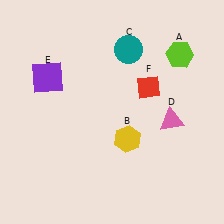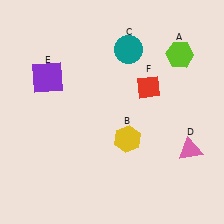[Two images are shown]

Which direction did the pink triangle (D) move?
The pink triangle (D) moved down.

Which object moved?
The pink triangle (D) moved down.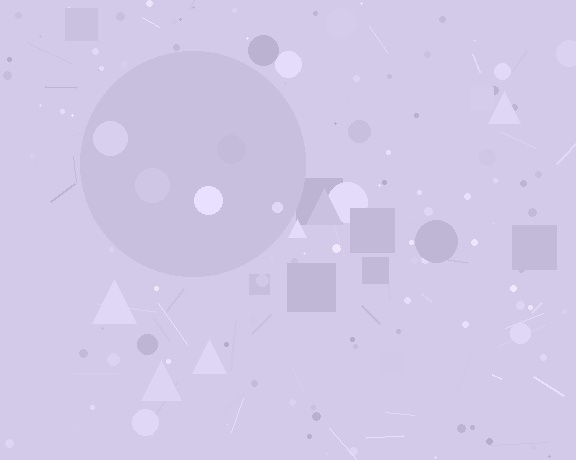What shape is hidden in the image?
A circle is hidden in the image.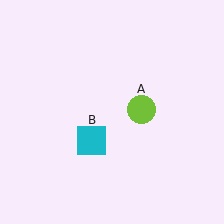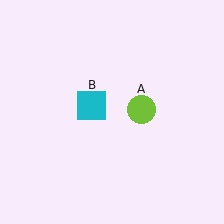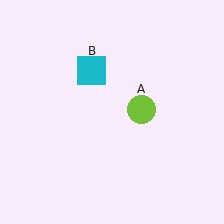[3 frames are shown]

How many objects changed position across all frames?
1 object changed position: cyan square (object B).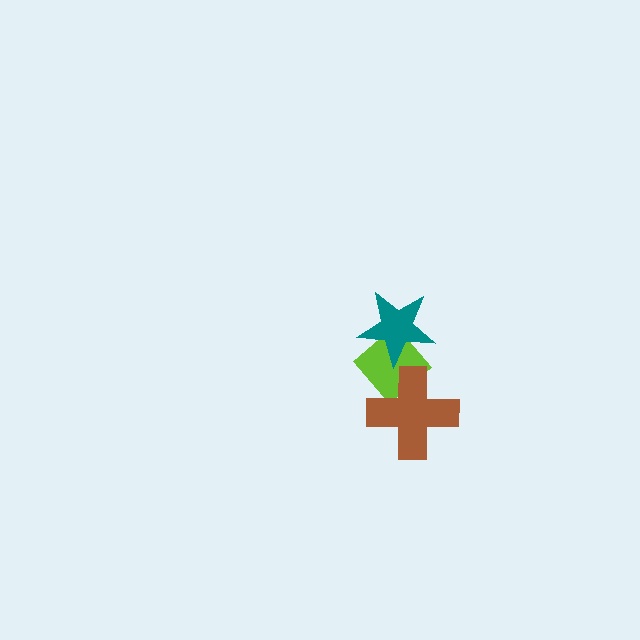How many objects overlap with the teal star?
1 object overlaps with the teal star.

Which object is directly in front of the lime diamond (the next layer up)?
The teal star is directly in front of the lime diamond.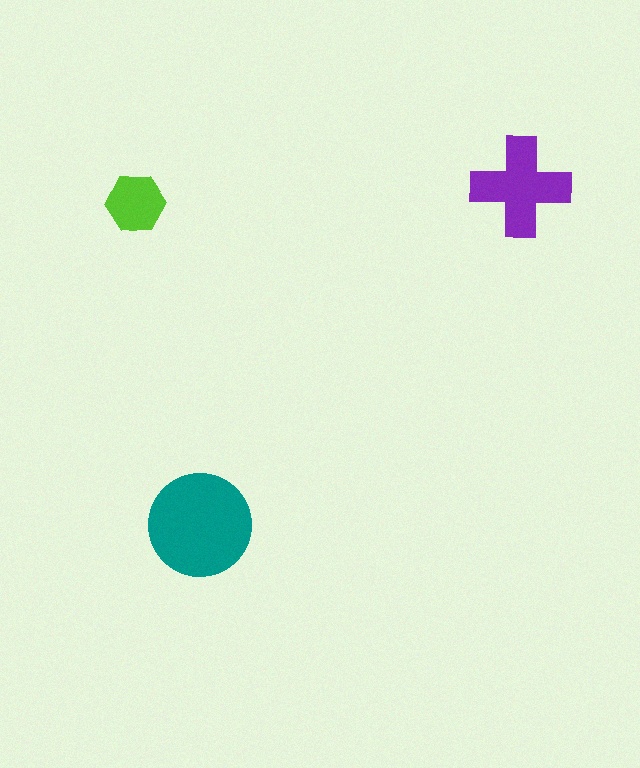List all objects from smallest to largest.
The lime hexagon, the purple cross, the teal circle.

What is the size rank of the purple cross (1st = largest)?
2nd.